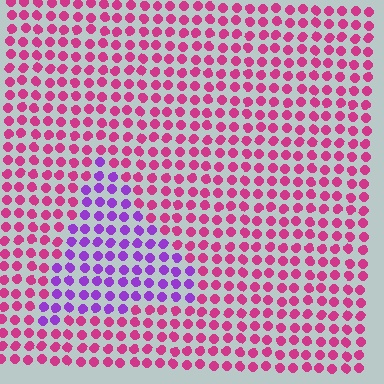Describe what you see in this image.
The image is filled with small magenta elements in a uniform arrangement. A triangle-shaped region is visible where the elements are tinted to a slightly different hue, forming a subtle color boundary.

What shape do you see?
I see a triangle.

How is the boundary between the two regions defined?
The boundary is defined purely by a slight shift in hue (about 50 degrees). Spacing, size, and orientation are identical on both sides.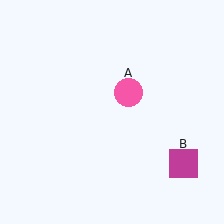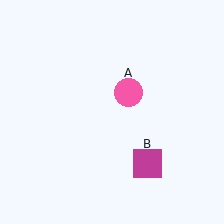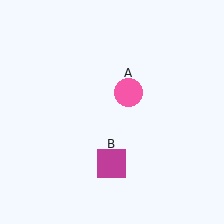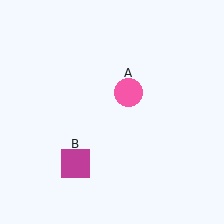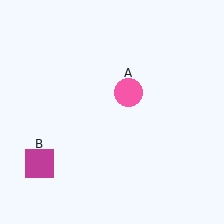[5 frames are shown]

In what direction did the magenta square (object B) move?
The magenta square (object B) moved left.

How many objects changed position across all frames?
1 object changed position: magenta square (object B).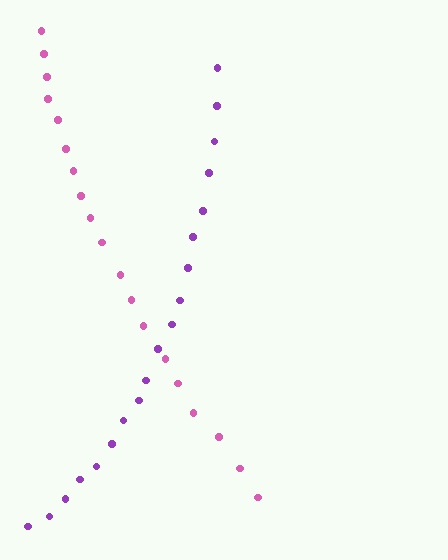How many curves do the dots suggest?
There are 2 distinct paths.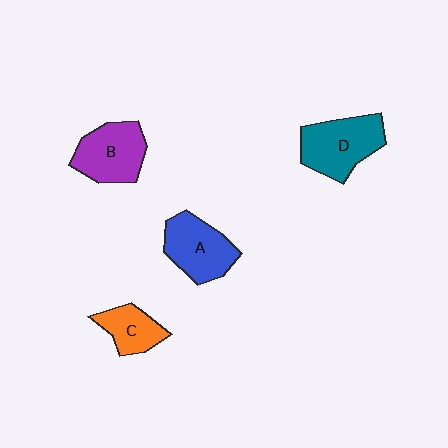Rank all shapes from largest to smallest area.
From largest to smallest: D (teal), B (purple), A (blue), C (orange).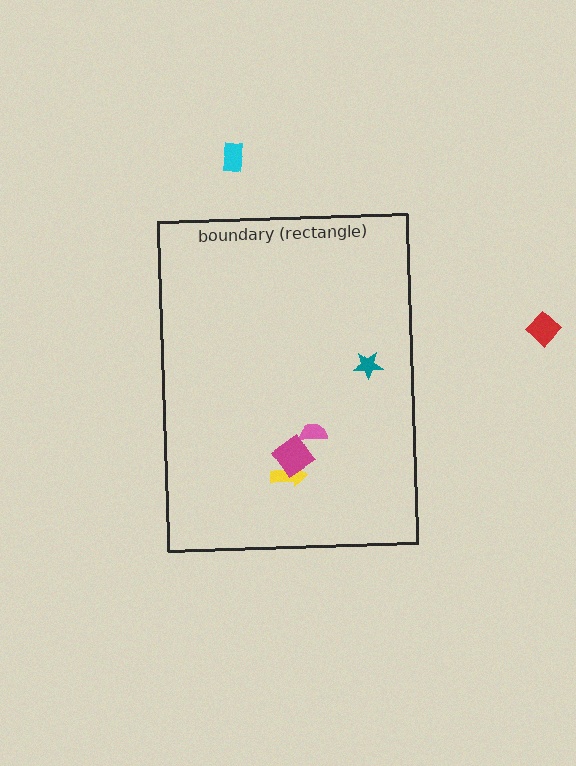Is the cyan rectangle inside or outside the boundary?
Outside.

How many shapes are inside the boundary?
4 inside, 2 outside.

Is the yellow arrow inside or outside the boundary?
Inside.